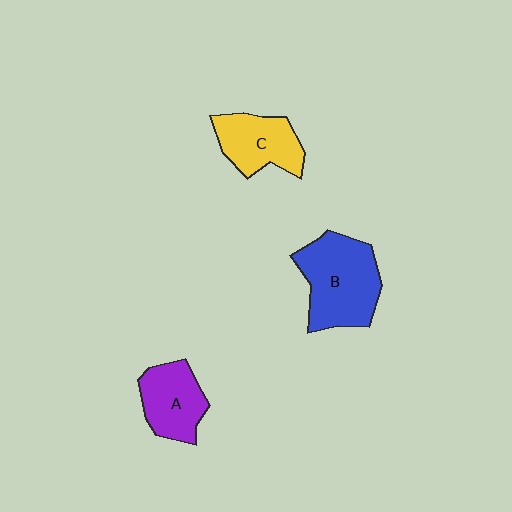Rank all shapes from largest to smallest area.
From largest to smallest: B (blue), C (yellow), A (purple).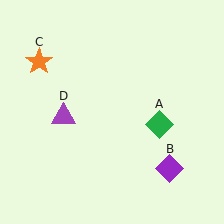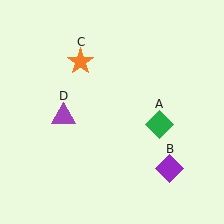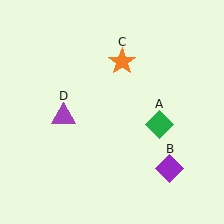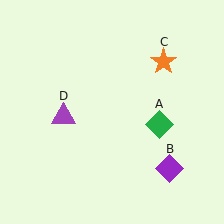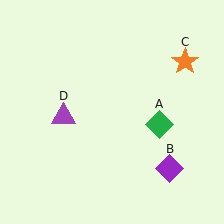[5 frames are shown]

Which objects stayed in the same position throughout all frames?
Green diamond (object A) and purple diamond (object B) and purple triangle (object D) remained stationary.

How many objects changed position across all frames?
1 object changed position: orange star (object C).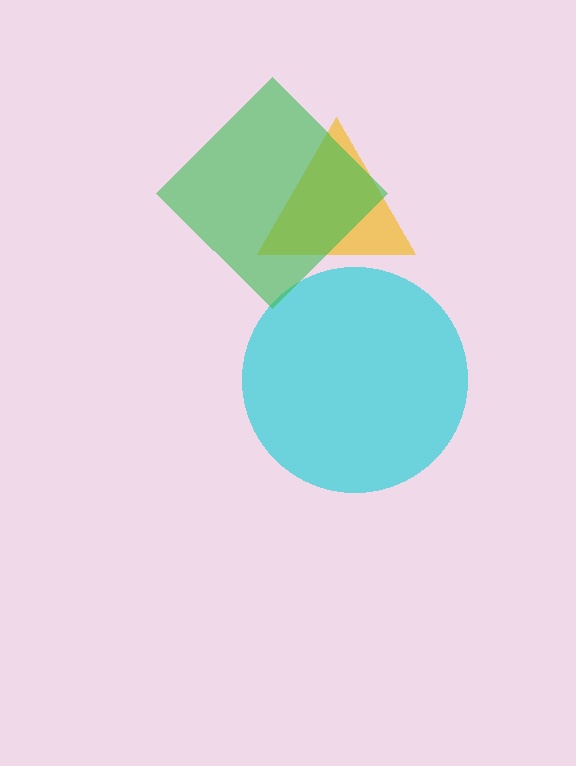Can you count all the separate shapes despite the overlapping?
Yes, there are 3 separate shapes.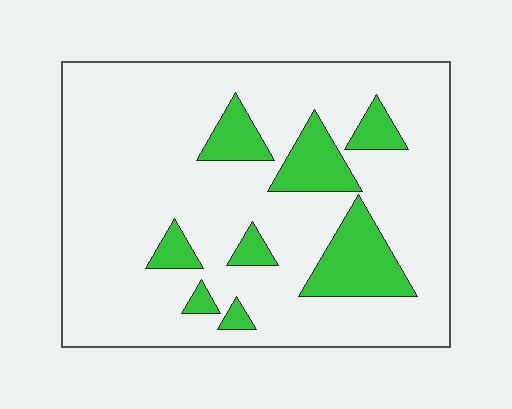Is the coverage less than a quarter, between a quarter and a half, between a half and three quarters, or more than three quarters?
Less than a quarter.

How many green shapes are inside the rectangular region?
8.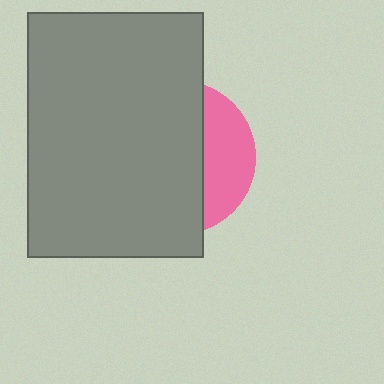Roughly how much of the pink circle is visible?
A small part of it is visible (roughly 31%).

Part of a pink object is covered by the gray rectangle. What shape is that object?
It is a circle.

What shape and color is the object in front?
The object in front is a gray rectangle.